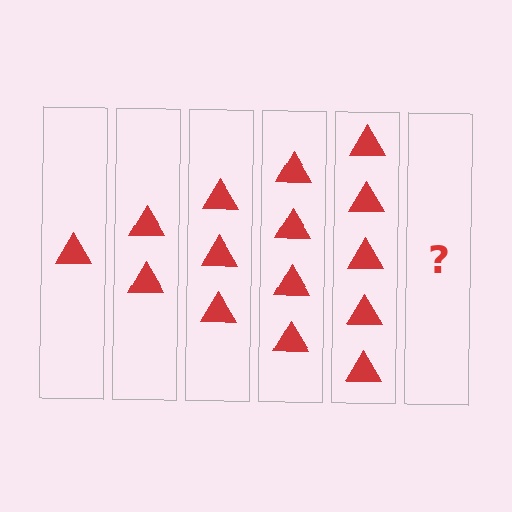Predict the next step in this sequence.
The next step is 6 triangles.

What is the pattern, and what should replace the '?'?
The pattern is that each step adds one more triangle. The '?' should be 6 triangles.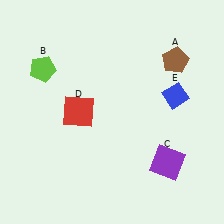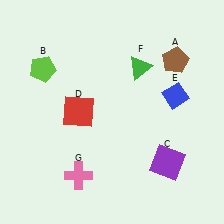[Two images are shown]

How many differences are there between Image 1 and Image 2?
There are 2 differences between the two images.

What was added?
A green triangle (F), a pink cross (G) were added in Image 2.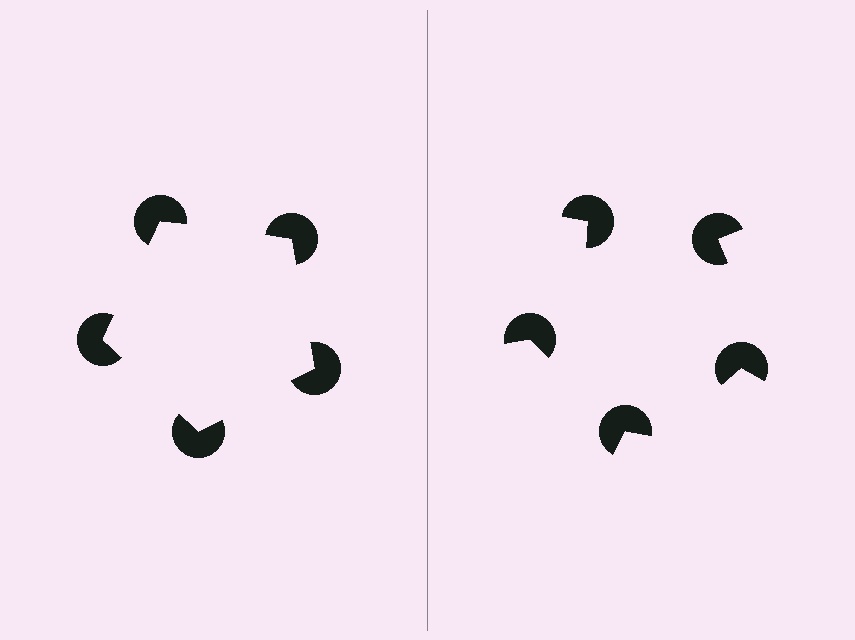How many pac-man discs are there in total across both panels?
10 — 5 on each side.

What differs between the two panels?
The pac-man discs are positioned identically on both sides; only the wedge orientations differ. On the left they align to a pentagon; on the right they are misaligned.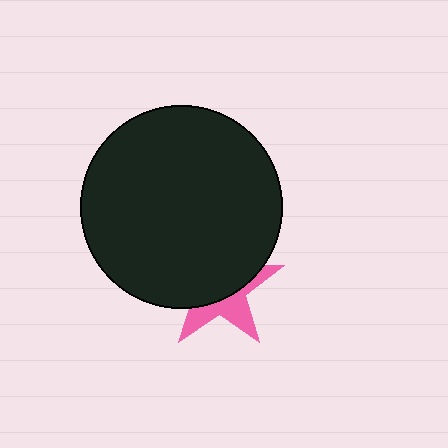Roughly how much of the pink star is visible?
A small part of it is visible (roughly 39%).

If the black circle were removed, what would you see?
You would see the complete pink star.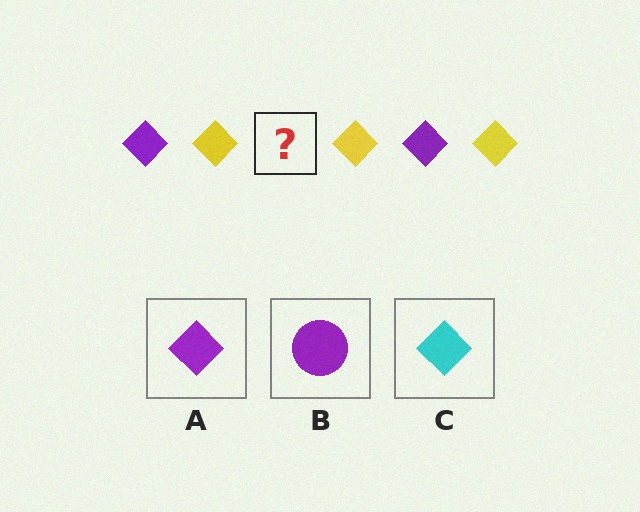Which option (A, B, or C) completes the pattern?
A.